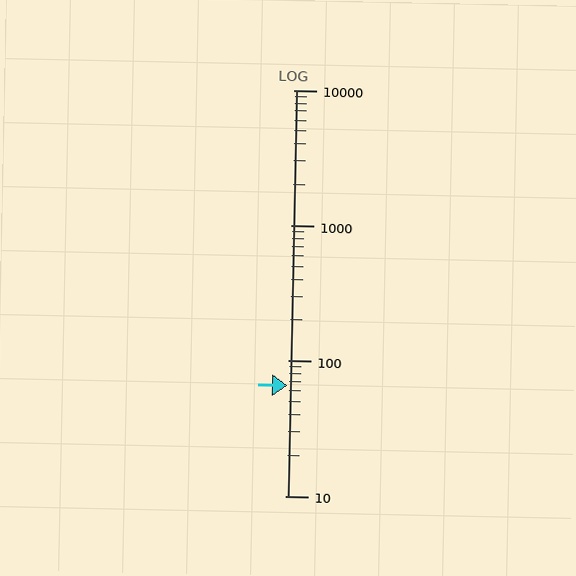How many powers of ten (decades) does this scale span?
The scale spans 3 decades, from 10 to 10000.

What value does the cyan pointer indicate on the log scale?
The pointer indicates approximately 65.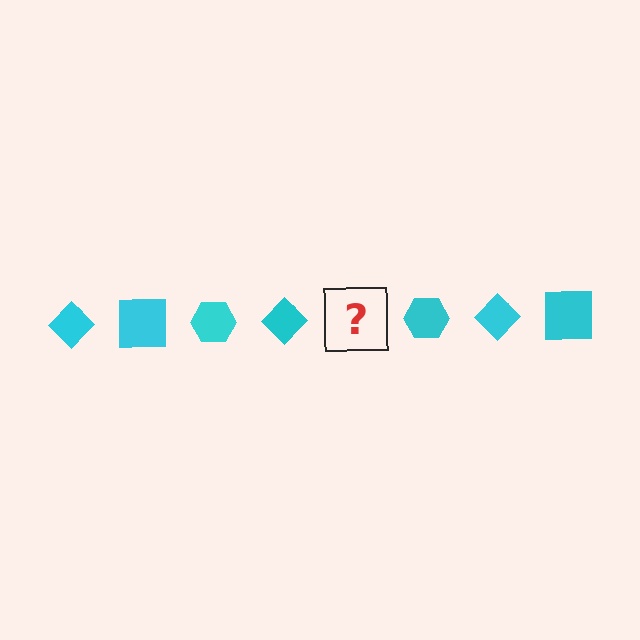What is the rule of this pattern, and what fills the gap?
The rule is that the pattern cycles through diamond, square, hexagon shapes in cyan. The gap should be filled with a cyan square.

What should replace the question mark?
The question mark should be replaced with a cyan square.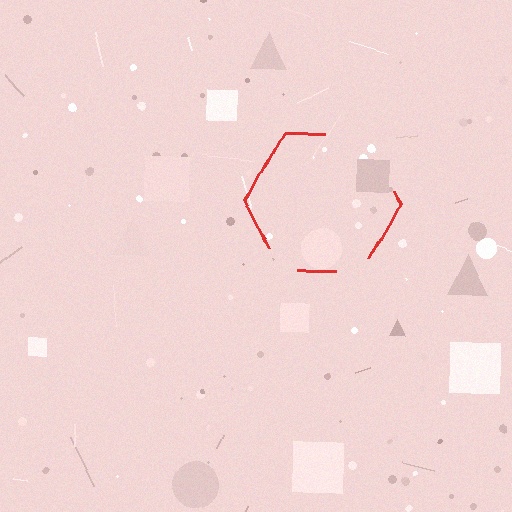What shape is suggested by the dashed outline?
The dashed outline suggests a hexagon.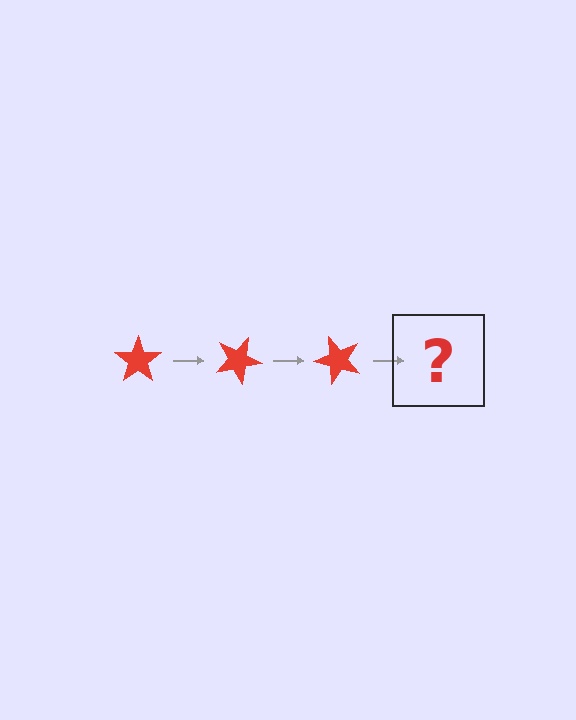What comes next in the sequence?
The next element should be a red star rotated 75 degrees.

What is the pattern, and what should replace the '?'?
The pattern is that the star rotates 25 degrees each step. The '?' should be a red star rotated 75 degrees.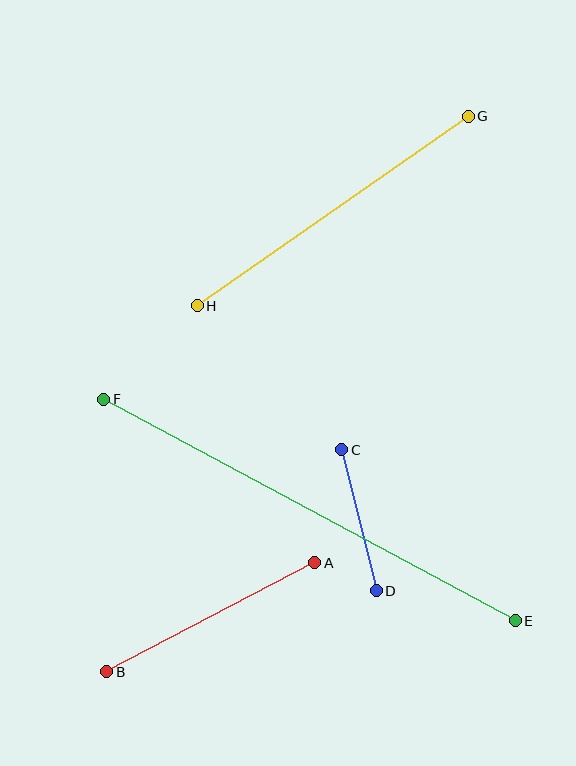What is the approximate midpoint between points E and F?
The midpoint is at approximately (309, 510) pixels.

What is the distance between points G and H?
The distance is approximately 331 pixels.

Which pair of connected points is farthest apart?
Points E and F are farthest apart.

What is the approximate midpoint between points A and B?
The midpoint is at approximately (211, 617) pixels.